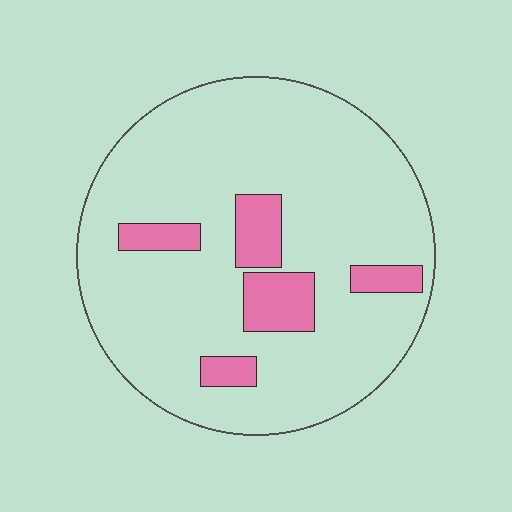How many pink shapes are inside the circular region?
5.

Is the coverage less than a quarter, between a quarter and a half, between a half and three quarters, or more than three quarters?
Less than a quarter.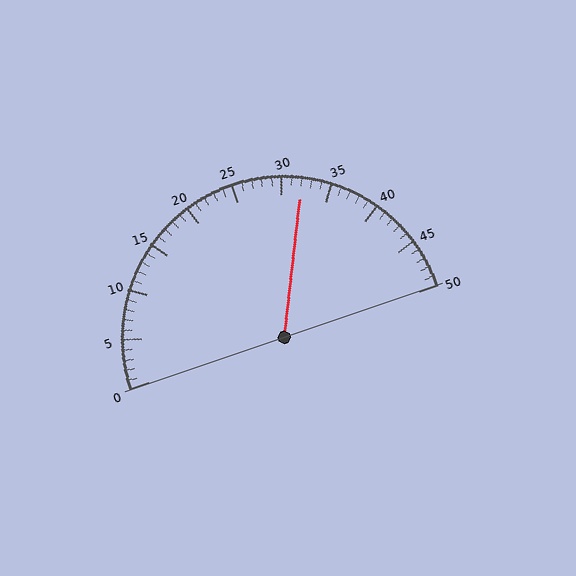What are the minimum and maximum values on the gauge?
The gauge ranges from 0 to 50.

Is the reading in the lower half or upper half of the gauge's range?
The reading is in the upper half of the range (0 to 50).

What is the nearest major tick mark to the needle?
The nearest major tick mark is 30.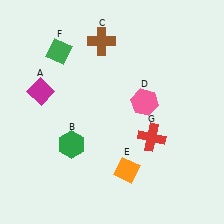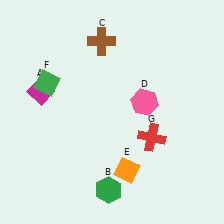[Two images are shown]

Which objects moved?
The objects that moved are: the green hexagon (B), the green diamond (F).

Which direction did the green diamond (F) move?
The green diamond (F) moved down.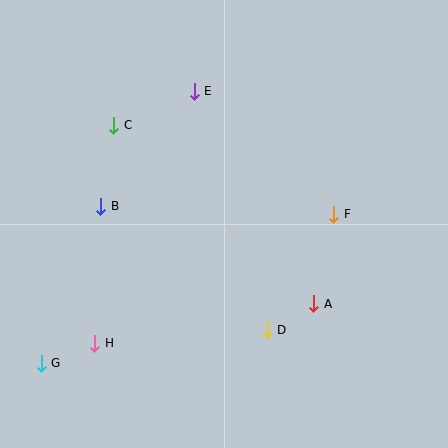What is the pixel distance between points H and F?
The distance between H and F is 272 pixels.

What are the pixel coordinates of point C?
Point C is at (114, 125).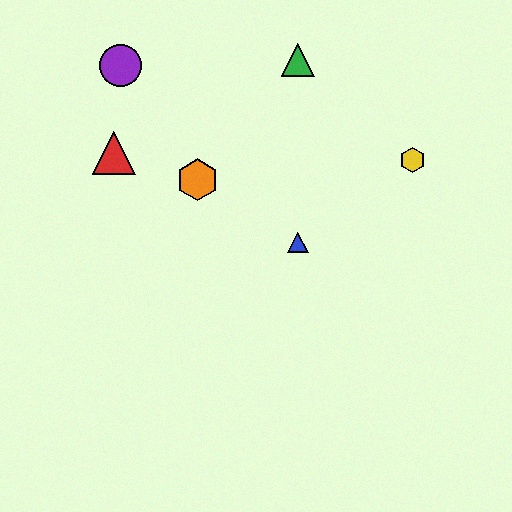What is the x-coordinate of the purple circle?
The purple circle is at x≈120.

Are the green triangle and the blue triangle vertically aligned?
Yes, both are at x≈298.